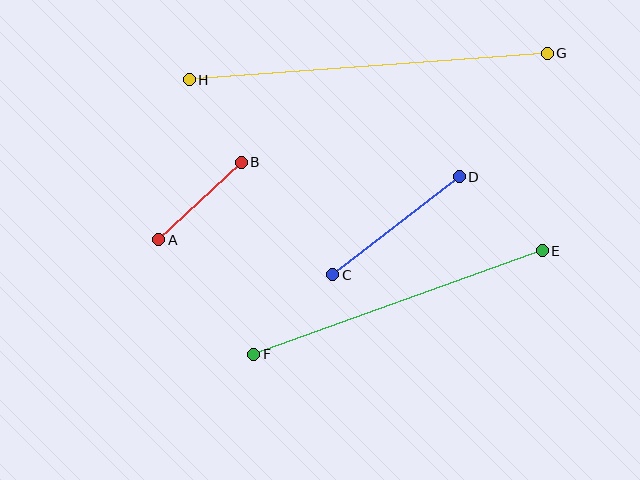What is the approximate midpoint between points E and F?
The midpoint is at approximately (398, 302) pixels.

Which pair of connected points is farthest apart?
Points G and H are farthest apart.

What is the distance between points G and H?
The distance is approximately 359 pixels.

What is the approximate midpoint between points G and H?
The midpoint is at approximately (368, 67) pixels.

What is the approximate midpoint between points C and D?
The midpoint is at approximately (396, 226) pixels.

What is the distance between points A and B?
The distance is approximately 113 pixels.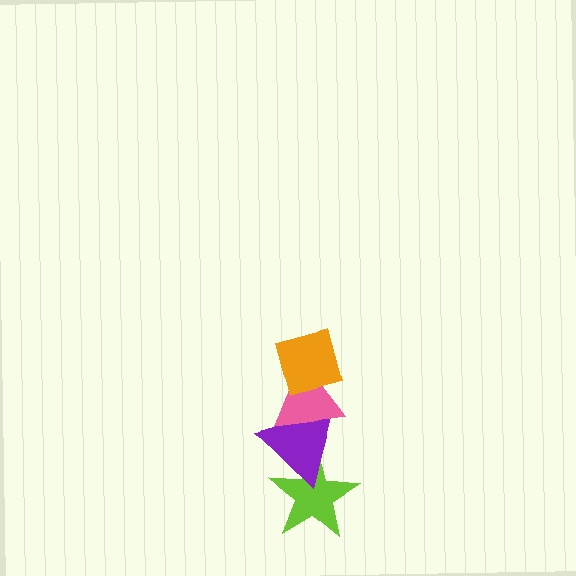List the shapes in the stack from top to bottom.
From top to bottom: the orange square, the pink triangle, the purple triangle, the lime star.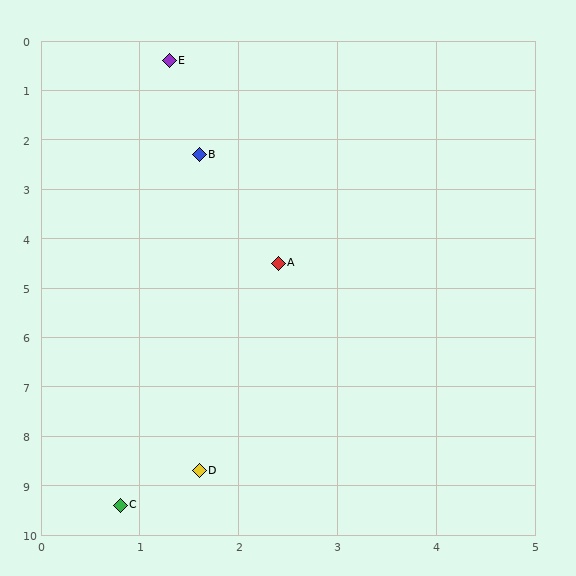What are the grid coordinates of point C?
Point C is at approximately (0.8, 9.4).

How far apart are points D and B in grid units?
Points D and B are about 6.4 grid units apart.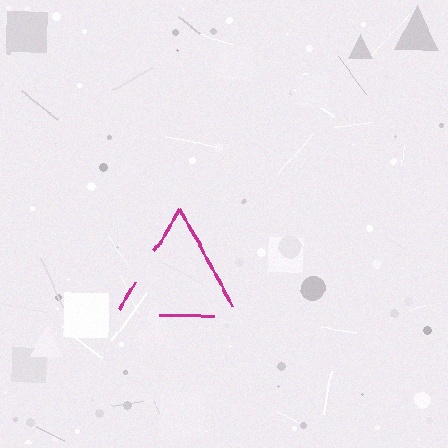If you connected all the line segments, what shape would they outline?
They would outline a triangle.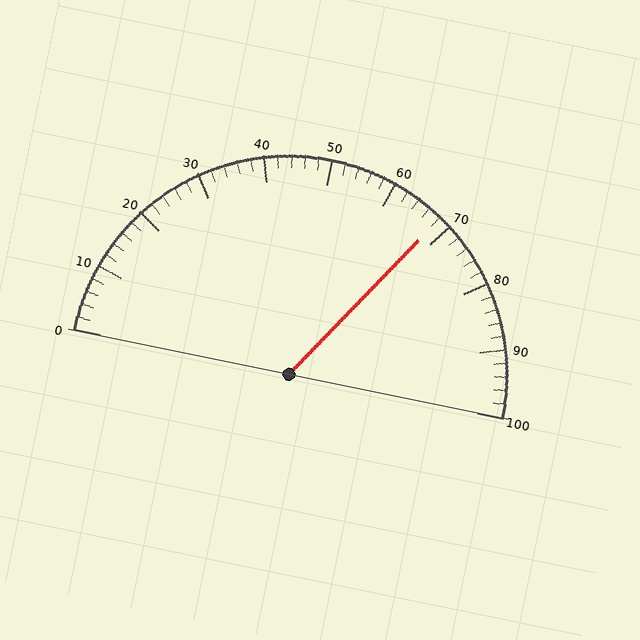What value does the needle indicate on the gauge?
The needle indicates approximately 68.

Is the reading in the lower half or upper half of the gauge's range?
The reading is in the upper half of the range (0 to 100).